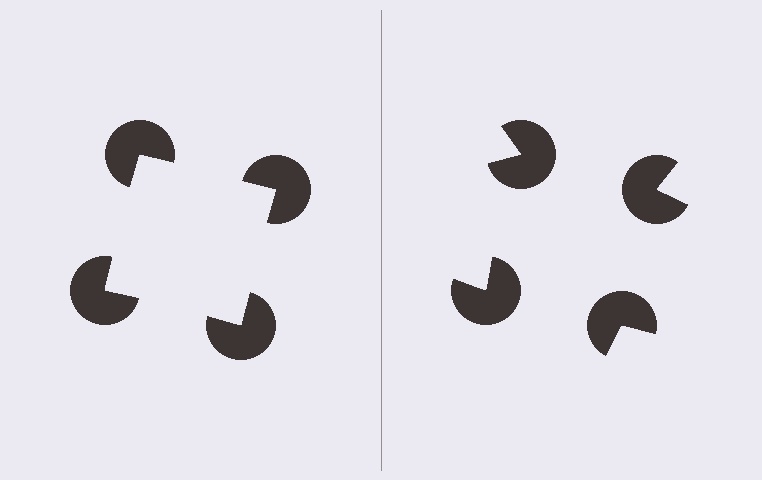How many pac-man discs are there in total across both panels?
8 — 4 on each side.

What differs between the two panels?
The pac-man discs are positioned identically on both sides; only the wedge orientations differ. On the left they align to a square; on the right they are misaligned.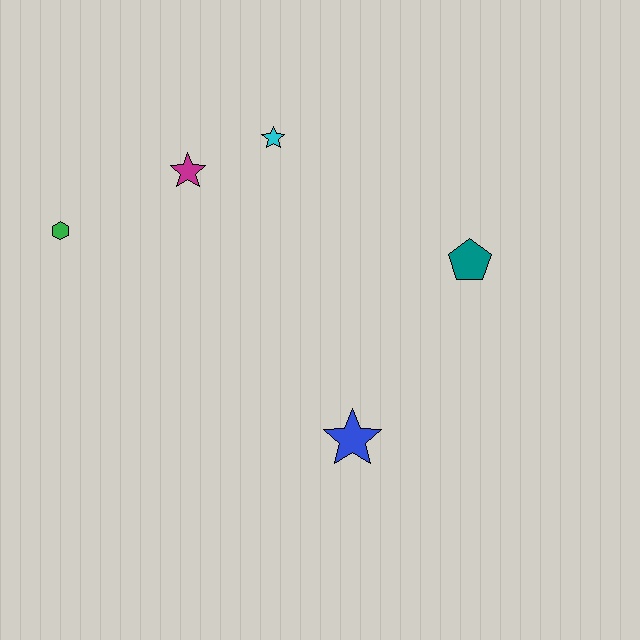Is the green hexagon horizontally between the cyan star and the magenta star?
No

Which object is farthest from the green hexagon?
The teal pentagon is farthest from the green hexagon.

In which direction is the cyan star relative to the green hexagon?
The cyan star is to the right of the green hexagon.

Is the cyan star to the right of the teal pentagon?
No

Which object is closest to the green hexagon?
The magenta star is closest to the green hexagon.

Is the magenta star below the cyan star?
Yes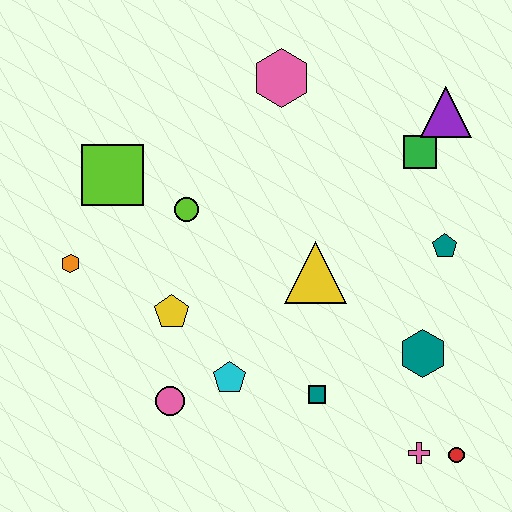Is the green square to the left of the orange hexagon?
No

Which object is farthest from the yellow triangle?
The orange hexagon is farthest from the yellow triangle.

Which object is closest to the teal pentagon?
The green square is closest to the teal pentagon.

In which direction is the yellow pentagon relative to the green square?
The yellow pentagon is to the left of the green square.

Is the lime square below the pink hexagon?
Yes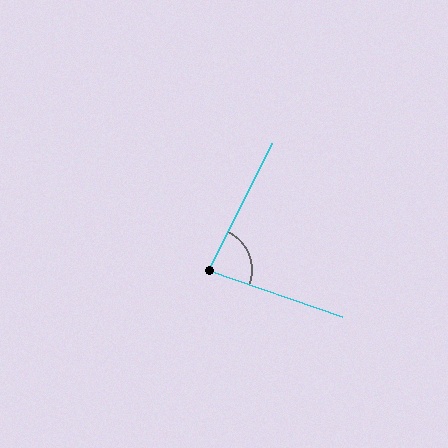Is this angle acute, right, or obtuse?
It is acute.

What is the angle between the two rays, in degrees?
Approximately 83 degrees.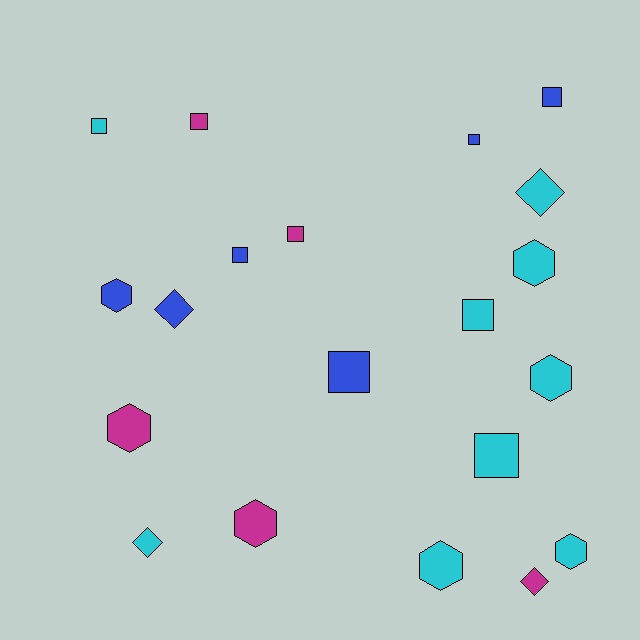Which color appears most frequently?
Cyan, with 9 objects.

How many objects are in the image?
There are 20 objects.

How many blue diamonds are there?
There is 1 blue diamond.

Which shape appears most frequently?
Square, with 9 objects.